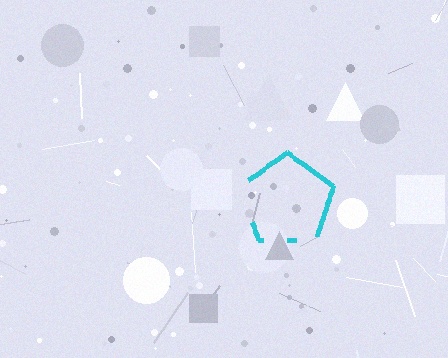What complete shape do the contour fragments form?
The contour fragments form a pentagon.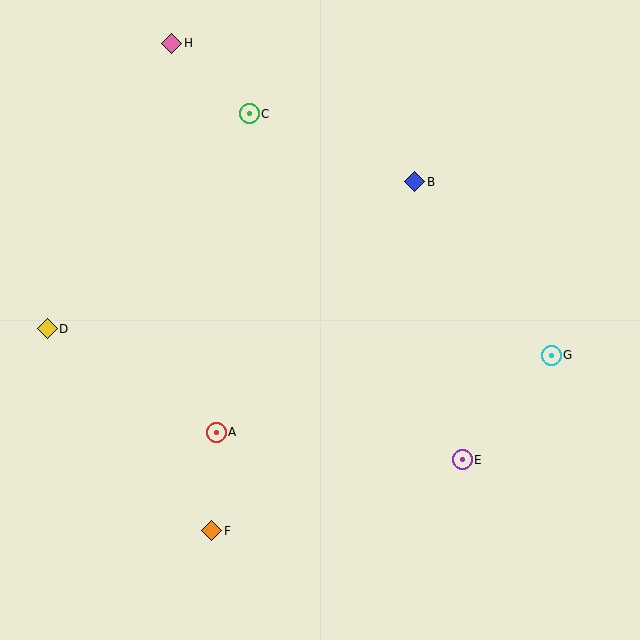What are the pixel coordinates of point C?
Point C is at (249, 114).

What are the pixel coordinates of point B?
Point B is at (415, 182).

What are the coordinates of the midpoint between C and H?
The midpoint between C and H is at (211, 78).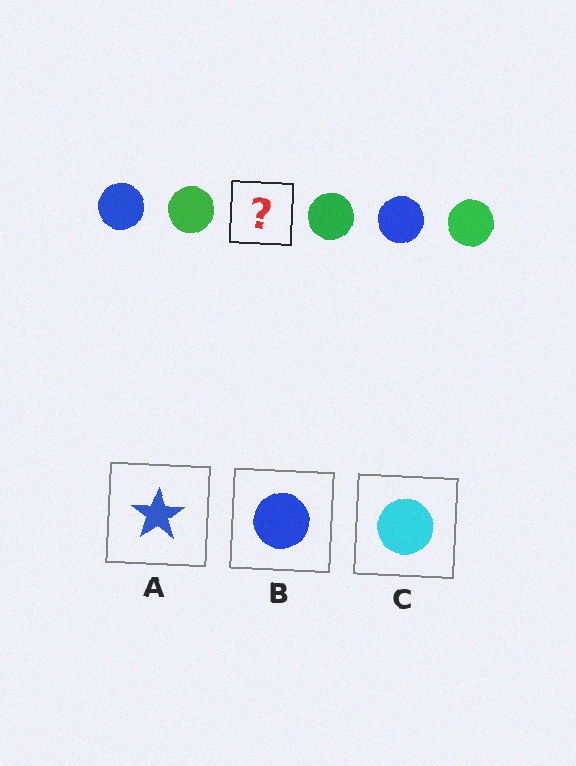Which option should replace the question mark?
Option B.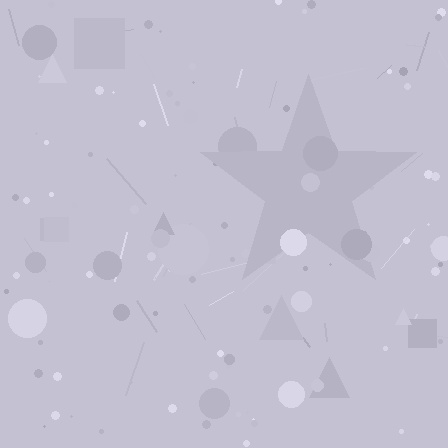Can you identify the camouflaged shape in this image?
The camouflaged shape is a star.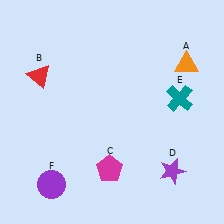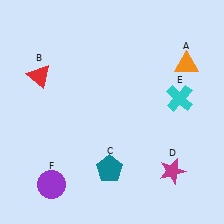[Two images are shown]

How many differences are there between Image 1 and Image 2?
There are 3 differences between the two images.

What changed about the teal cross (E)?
In Image 1, E is teal. In Image 2, it changed to cyan.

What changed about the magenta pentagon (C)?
In Image 1, C is magenta. In Image 2, it changed to teal.